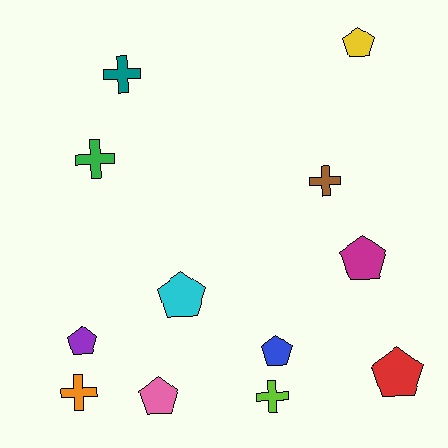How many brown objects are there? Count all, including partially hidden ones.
There is 1 brown object.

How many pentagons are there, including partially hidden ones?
There are 7 pentagons.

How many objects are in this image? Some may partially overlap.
There are 12 objects.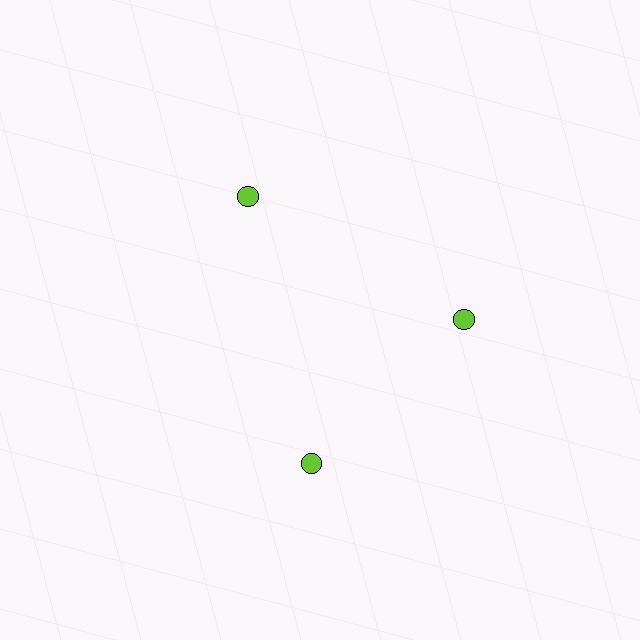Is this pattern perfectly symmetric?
No. The 3 lime circles are arranged in a ring, but one element near the 7 o'clock position is rotated out of alignment along the ring, breaking the 3-fold rotational symmetry.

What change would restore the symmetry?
The symmetry would be restored by rotating it back into even spacing with its neighbors so that all 3 circles sit at equal angles and equal distance from the center.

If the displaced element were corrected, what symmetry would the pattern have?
It would have 3-fold rotational symmetry — the pattern would map onto itself every 120 degrees.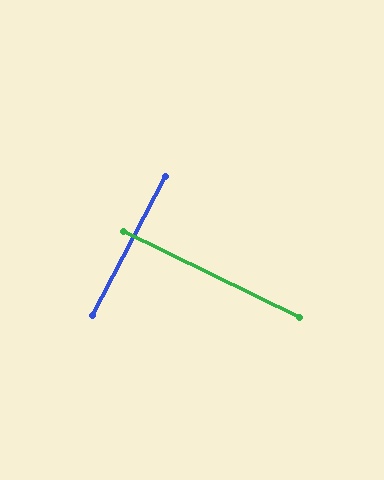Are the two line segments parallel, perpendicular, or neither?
Perpendicular — they meet at approximately 88°.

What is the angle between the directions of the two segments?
Approximately 88 degrees.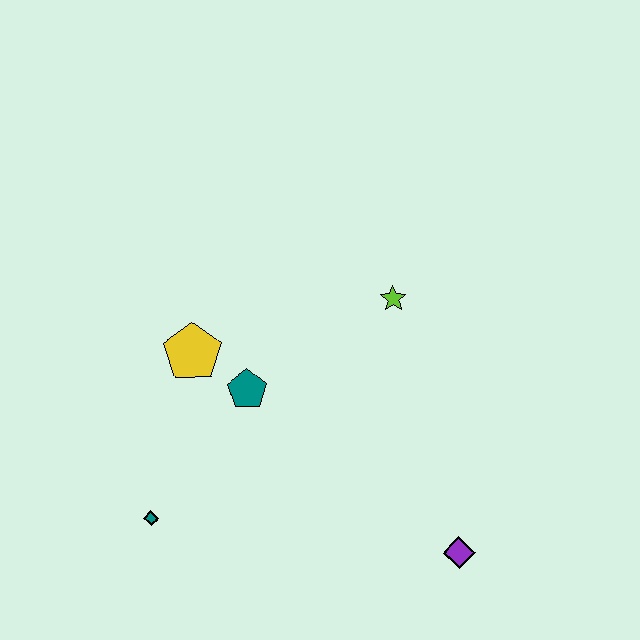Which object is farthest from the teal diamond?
The lime star is farthest from the teal diamond.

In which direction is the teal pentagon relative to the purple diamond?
The teal pentagon is to the left of the purple diamond.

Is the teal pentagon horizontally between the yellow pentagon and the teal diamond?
No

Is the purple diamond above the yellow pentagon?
No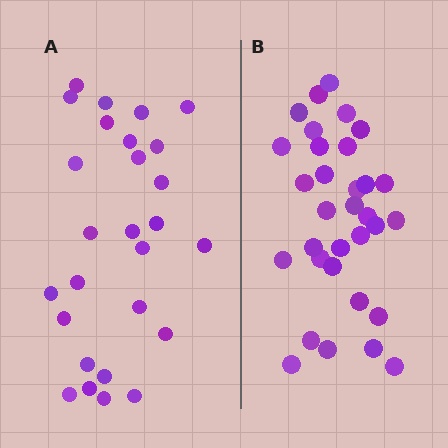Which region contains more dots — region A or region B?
Region B (the right region) has more dots.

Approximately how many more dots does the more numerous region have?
Region B has about 5 more dots than region A.